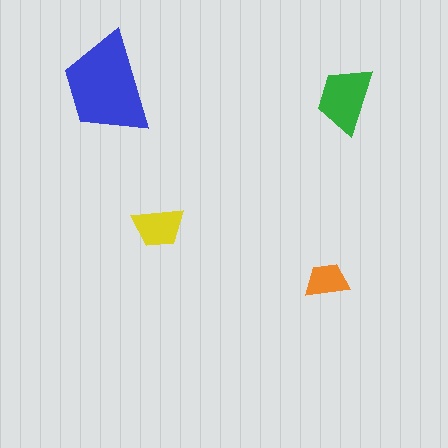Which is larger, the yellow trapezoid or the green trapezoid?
The green one.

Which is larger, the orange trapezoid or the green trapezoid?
The green one.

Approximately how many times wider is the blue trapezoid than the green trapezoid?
About 1.5 times wider.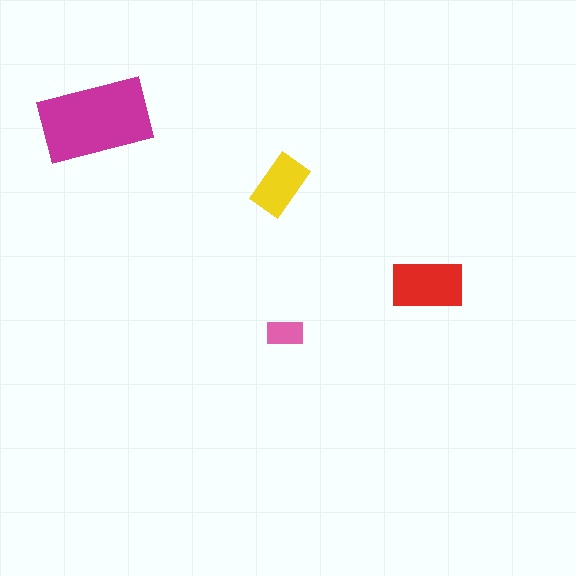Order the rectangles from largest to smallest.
the magenta one, the red one, the yellow one, the pink one.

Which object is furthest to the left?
The magenta rectangle is leftmost.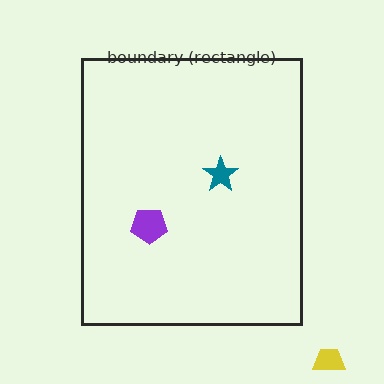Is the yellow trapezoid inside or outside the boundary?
Outside.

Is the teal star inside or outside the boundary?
Inside.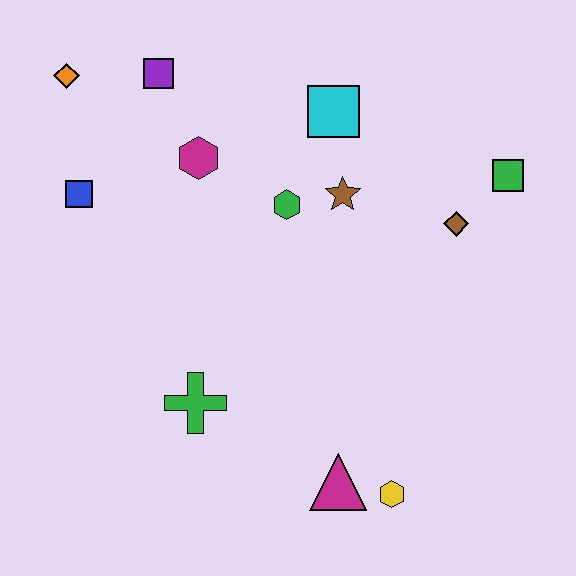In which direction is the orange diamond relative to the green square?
The orange diamond is to the left of the green square.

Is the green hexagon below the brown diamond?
No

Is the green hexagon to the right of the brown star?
No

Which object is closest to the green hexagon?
The brown star is closest to the green hexagon.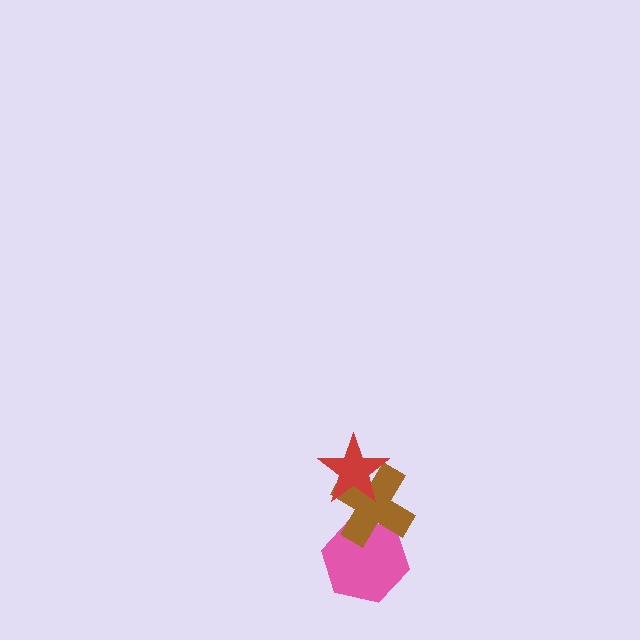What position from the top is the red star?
The red star is 1st from the top.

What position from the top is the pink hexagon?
The pink hexagon is 3rd from the top.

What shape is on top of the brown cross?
The red star is on top of the brown cross.